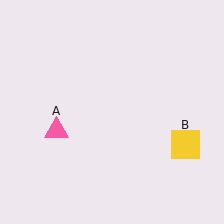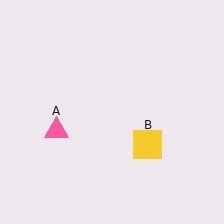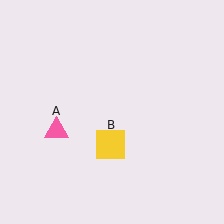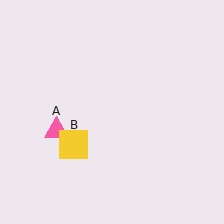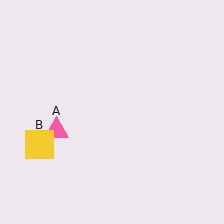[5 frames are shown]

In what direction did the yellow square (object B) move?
The yellow square (object B) moved left.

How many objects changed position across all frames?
1 object changed position: yellow square (object B).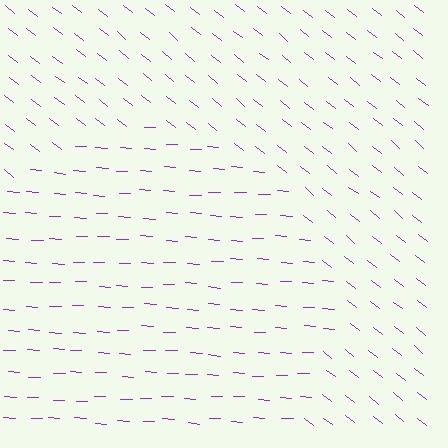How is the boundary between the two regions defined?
The boundary is defined purely by a change in line orientation (approximately 35 degrees difference). All lines are the same color and thickness.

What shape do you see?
I see a circle.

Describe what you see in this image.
The image is filled with small purple line segments. A circle region in the image has lines oriented differently from the surrounding lines, creating a visible texture boundary.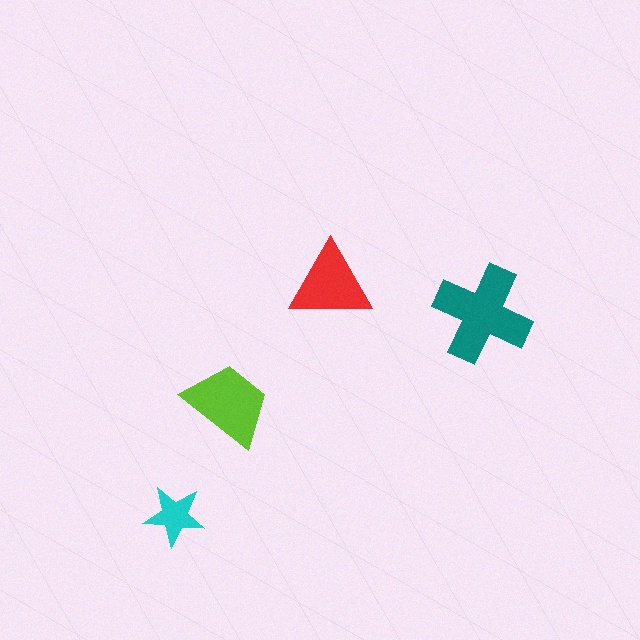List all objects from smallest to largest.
The cyan star, the red triangle, the lime trapezoid, the teal cross.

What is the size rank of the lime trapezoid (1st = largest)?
2nd.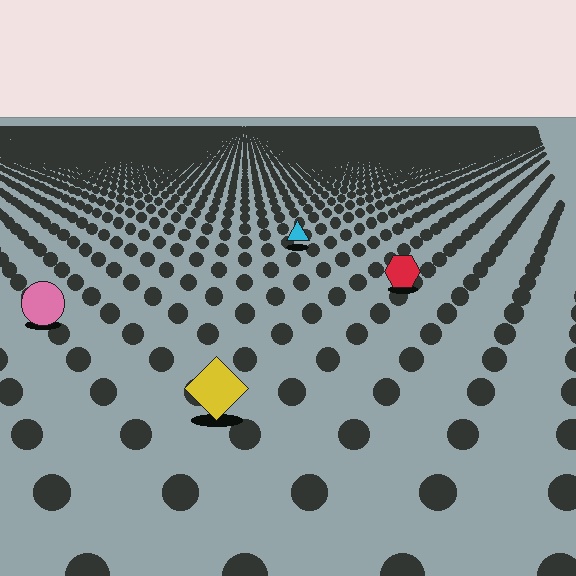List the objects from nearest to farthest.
From nearest to farthest: the yellow diamond, the pink circle, the red hexagon, the cyan triangle.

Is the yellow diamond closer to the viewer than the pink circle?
Yes. The yellow diamond is closer — you can tell from the texture gradient: the ground texture is coarser near it.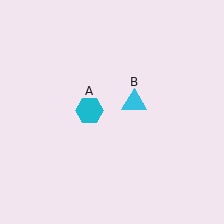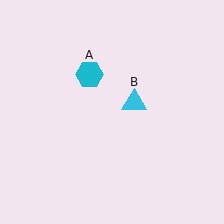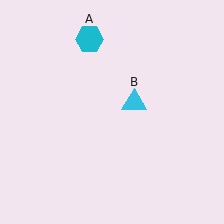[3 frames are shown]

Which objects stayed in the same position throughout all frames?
Cyan triangle (object B) remained stationary.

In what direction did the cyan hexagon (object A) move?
The cyan hexagon (object A) moved up.